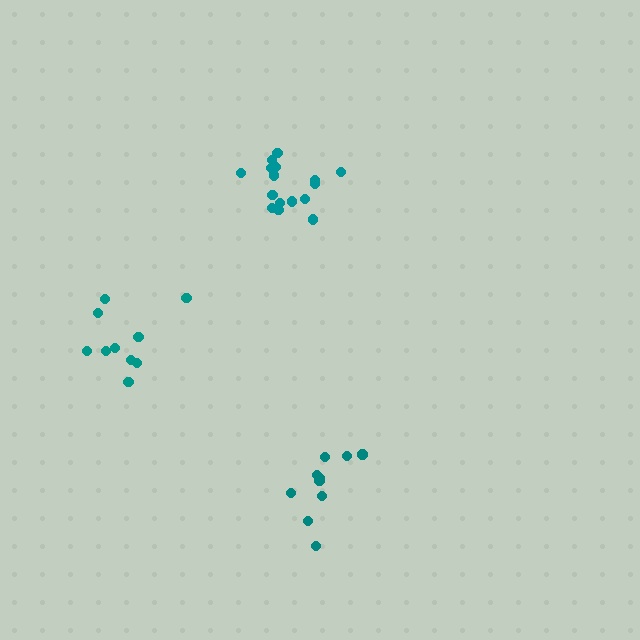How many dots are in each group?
Group 1: 16 dots, Group 2: 10 dots, Group 3: 10 dots (36 total).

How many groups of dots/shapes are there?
There are 3 groups.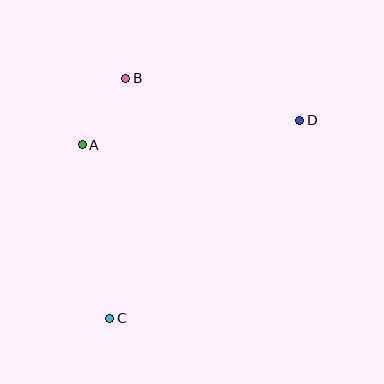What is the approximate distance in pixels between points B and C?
The distance between B and C is approximately 240 pixels.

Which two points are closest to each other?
Points A and B are closest to each other.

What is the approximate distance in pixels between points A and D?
The distance between A and D is approximately 219 pixels.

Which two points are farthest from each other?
Points C and D are farthest from each other.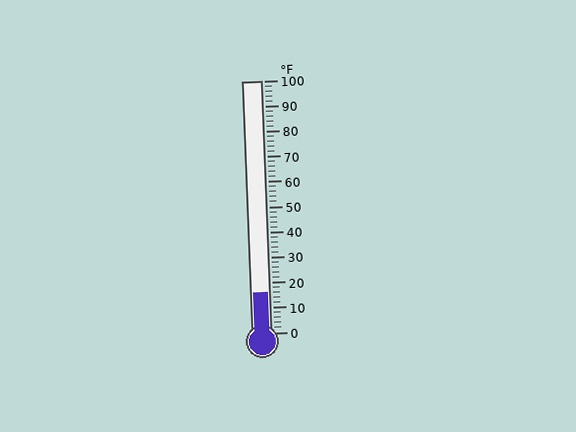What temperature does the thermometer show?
The thermometer shows approximately 16°F.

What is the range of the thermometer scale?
The thermometer scale ranges from 0°F to 100°F.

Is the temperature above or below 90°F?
The temperature is below 90°F.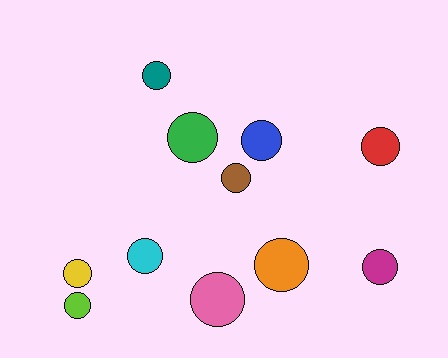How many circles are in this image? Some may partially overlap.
There are 11 circles.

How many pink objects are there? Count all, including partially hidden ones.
There is 1 pink object.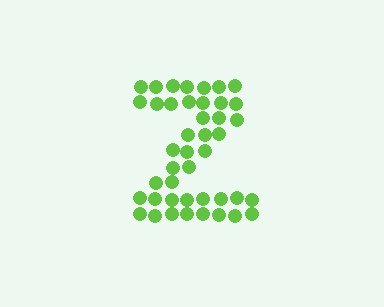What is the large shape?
The large shape is the letter Z.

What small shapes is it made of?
It is made of small circles.